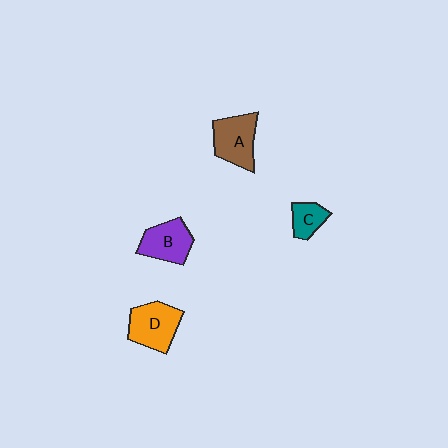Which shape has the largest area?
Shape D (orange).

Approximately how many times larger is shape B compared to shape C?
Approximately 1.6 times.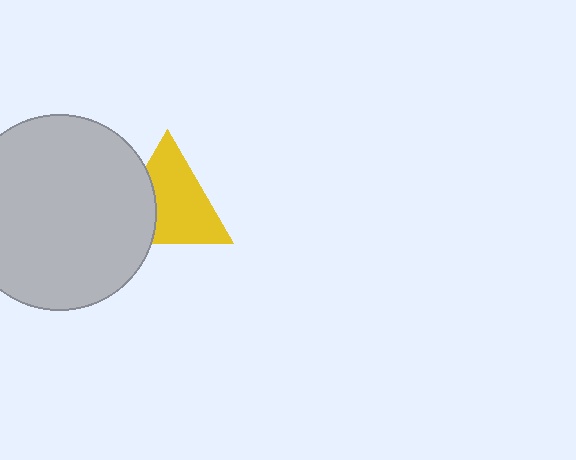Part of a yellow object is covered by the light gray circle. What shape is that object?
It is a triangle.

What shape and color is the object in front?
The object in front is a light gray circle.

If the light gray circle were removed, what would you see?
You would see the complete yellow triangle.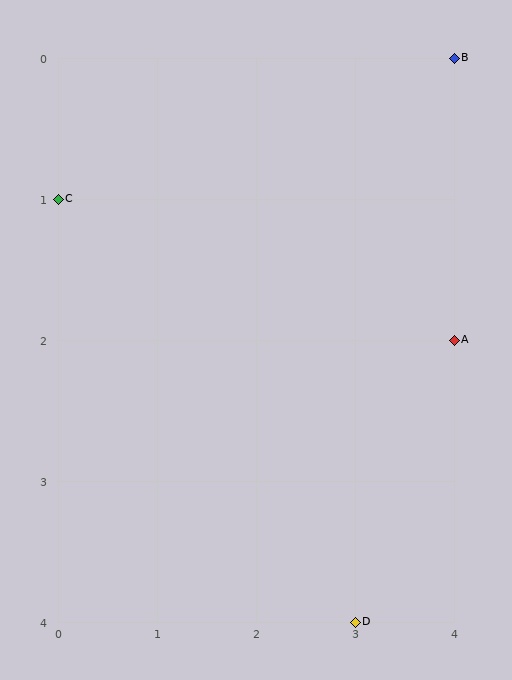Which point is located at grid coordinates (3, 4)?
Point D is at (3, 4).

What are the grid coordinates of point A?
Point A is at grid coordinates (4, 2).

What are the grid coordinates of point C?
Point C is at grid coordinates (0, 1).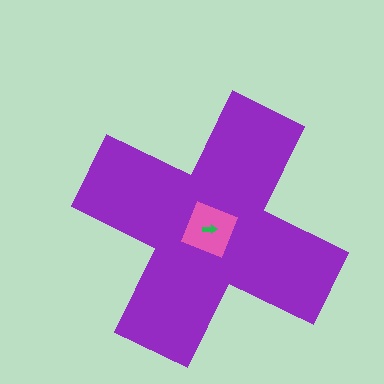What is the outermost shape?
The purple cross.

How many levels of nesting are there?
3.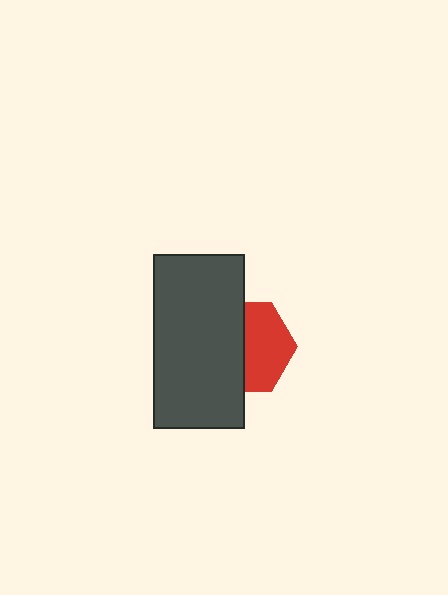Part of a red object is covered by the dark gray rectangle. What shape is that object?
It is a hexagon.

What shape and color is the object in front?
The object in front is a dark gray rectangle.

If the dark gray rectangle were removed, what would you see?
You would see the complete red hexagon.